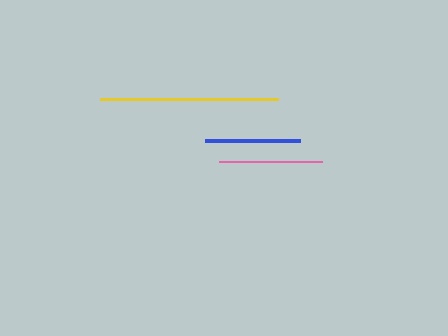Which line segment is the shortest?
The blue line is the shortest at approximately 95 pixels.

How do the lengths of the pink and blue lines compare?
The pink and blue lines are approximately the same length.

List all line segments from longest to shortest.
From longest to shortest: yellow, pink, blue.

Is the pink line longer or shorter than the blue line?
The pink line is longer than the blue line.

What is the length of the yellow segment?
The yellow segment is approximately 178 pixels long.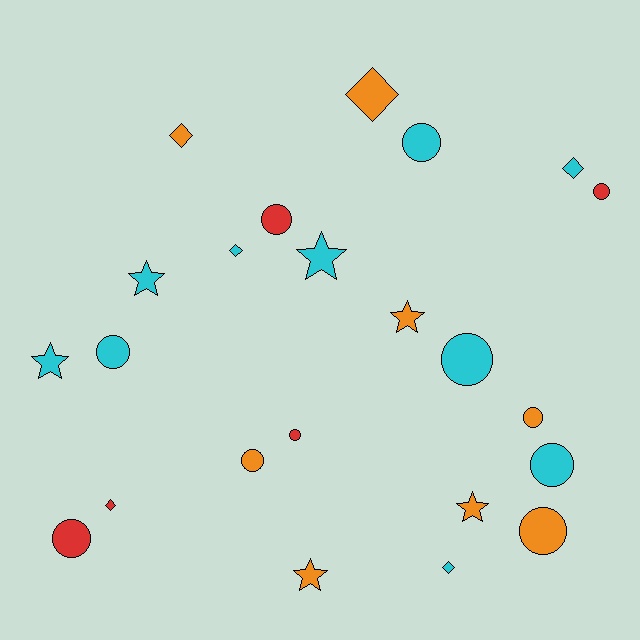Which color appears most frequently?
Cyan, with 10 objects.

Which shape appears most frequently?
Circle, with 11 objects.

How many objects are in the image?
There are 23 objects.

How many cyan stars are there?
There are 3 cyan stars.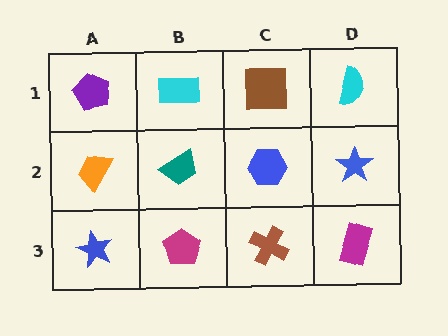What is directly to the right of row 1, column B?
A brown square.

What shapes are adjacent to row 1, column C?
A blue hexagon (row 2, column C), a cyan rectangle (row 1, column B), a cyan semicircle (row 1, column D).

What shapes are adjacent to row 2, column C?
A brown square (row 1, column C), a brown cross (row 3, column C), a teal trapezoid (row 2, column B), a blue star (row 2, column D).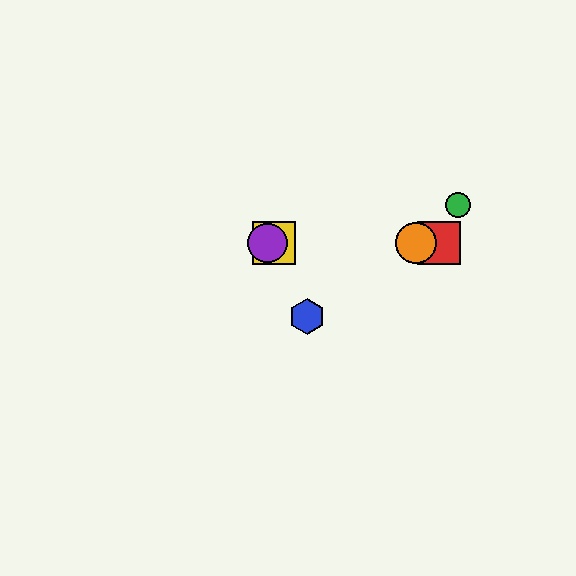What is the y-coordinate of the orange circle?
The orange circle is at y≈243.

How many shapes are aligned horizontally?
4 shapes (the red square, the yellow square, the purple circle, the orange circle) are aligned horizontally.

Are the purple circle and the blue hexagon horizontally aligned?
No, the purple circle is at y≈243 and the blue hexagon is at y≈316.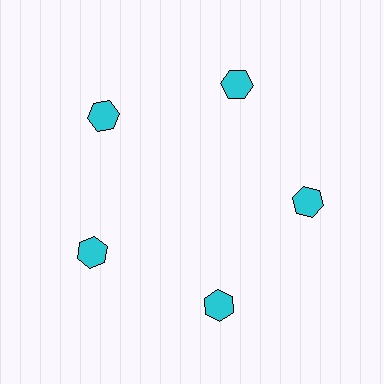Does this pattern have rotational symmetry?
Yes, this pattern has 5-fold rotational symmetry. It looks the same after rotating 72 degrees around the center.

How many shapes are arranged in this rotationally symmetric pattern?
There are 10 shapes, arranged in 5 groups of 2.